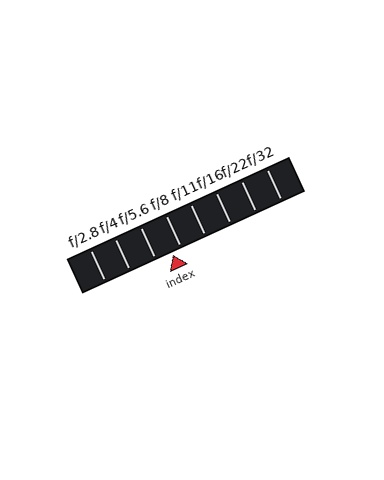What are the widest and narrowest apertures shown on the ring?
The widest aperture shown is f/2.8 and the narrowest is f/32.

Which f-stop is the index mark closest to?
The index mark is closest to f/8.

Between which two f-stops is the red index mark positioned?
The index mark is between f/5.6 and f/8.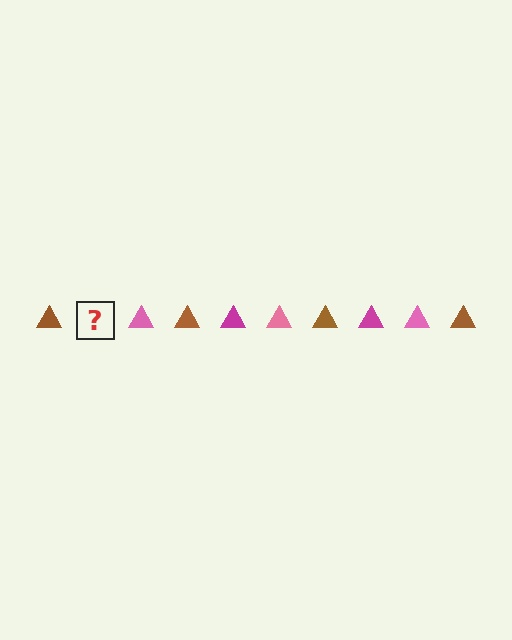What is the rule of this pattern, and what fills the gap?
The rule is that the pattern cycles through brown, magenta, pink triangles. The gap should be filled with a magenta triangle.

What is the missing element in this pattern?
The missing element is a magenta triangle.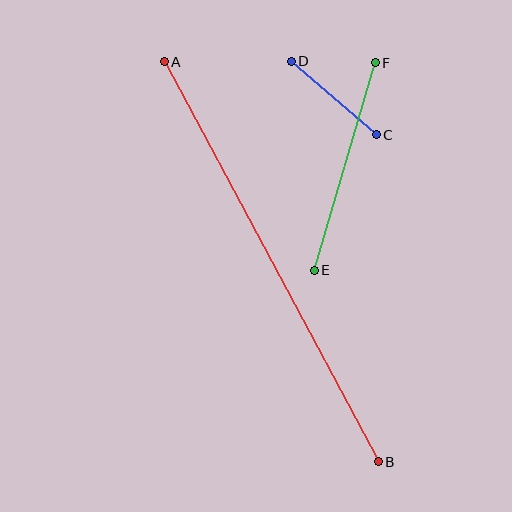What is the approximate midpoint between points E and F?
The midpoint is at approximately (345, 166) pixels.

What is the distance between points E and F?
The distance is approximately 216 pixels.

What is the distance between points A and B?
The distance is approximately 454 pixels.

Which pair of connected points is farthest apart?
Points A and B are farthest apart.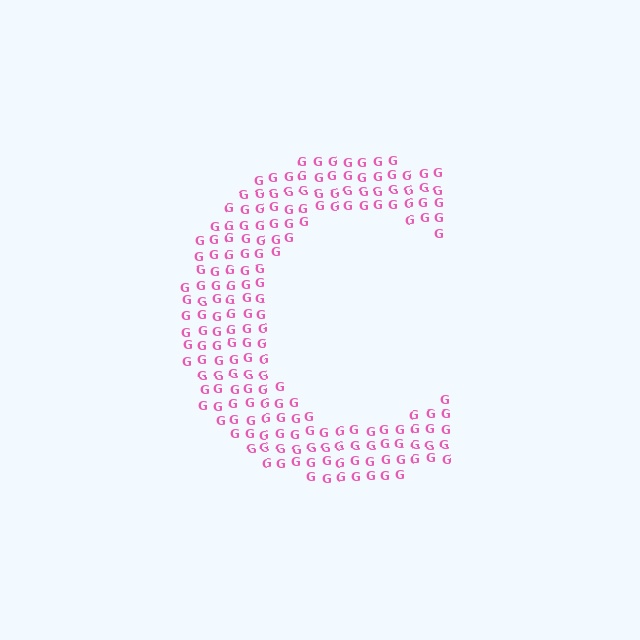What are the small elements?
The small elements are letter G's.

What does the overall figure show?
The overall figure shows the letter C.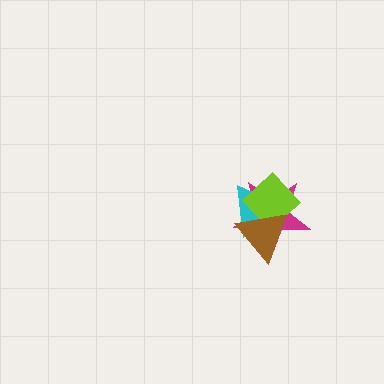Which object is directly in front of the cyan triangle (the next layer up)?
The lime diamond is directly in front of the cyan triangle.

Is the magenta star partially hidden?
Yes, it is partially covered by another shape.